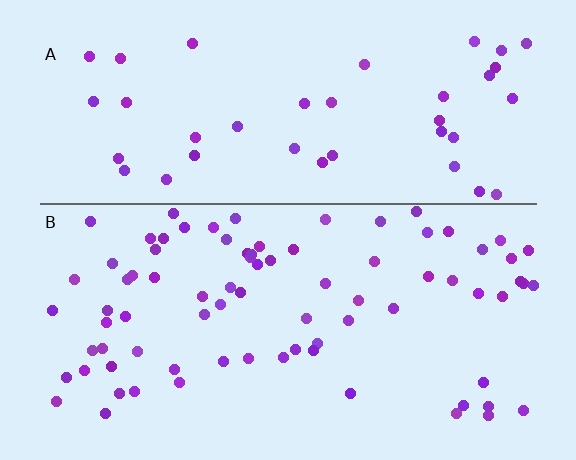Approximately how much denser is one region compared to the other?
Approximately 1.9× — region B over region A.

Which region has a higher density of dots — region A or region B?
B (the bottom).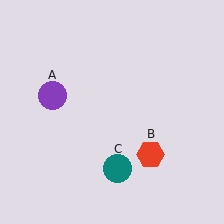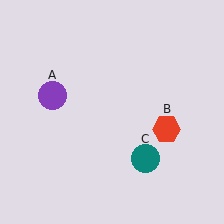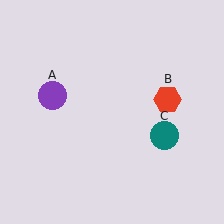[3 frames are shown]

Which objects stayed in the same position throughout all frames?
Purple circle (object A) remained stationary.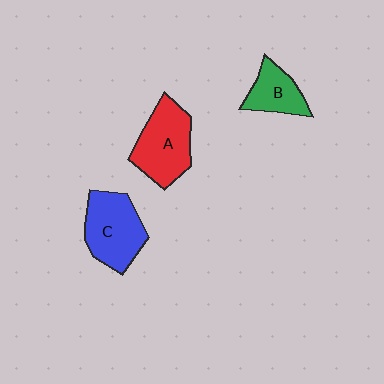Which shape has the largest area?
Shape A (red).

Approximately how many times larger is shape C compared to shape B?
Approximately 1.6 times.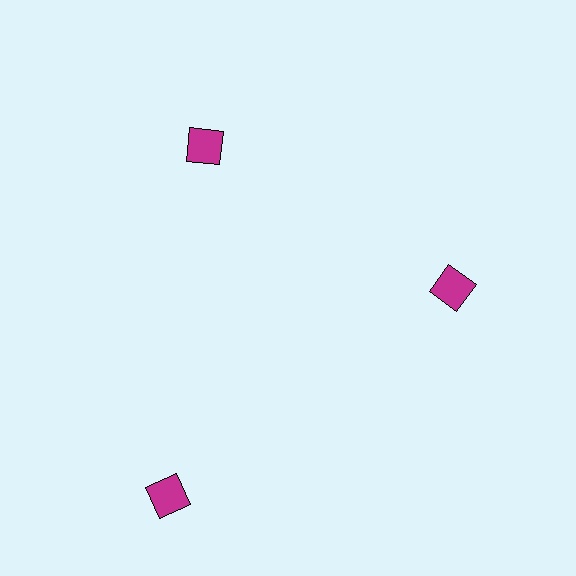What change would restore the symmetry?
The symmetry would be restored by moving it inward, back onto the ring so that all 3 diamonds sit at equal angles and equal distance from the center.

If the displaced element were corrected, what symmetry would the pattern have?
It would have 3-fold rotational symmetry — the pattern would map onto itself every 120 degrees.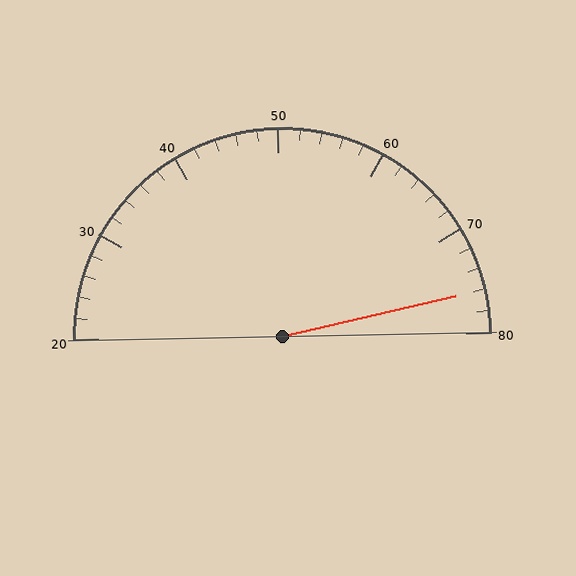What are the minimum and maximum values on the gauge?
The gauge ranges from 20 to 80.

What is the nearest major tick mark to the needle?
The nearest major tick mark is 80.